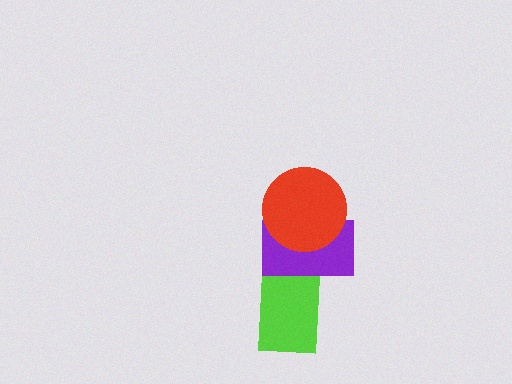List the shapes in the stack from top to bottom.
From top to bottom: the red circle, the purple rectangle, the lime rectangle.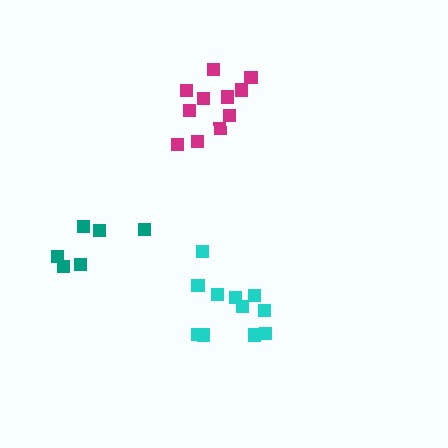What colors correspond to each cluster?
The clusters are colored: teal, cyan, magenta.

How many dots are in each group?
Group 1: 6 dots, Group 2: 11 dots, Group 3: 11 dots (28 total).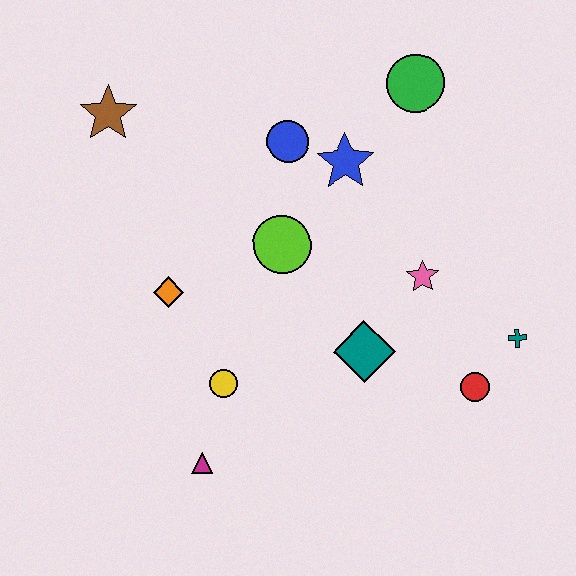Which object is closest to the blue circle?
The blue star is closest to the blue circle.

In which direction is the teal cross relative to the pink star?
The teal cross is to the right of the pink star.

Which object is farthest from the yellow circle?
The green circle is farthest from the yellow circle.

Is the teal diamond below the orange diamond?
Yes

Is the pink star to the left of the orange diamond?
No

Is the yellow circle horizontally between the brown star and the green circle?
Yes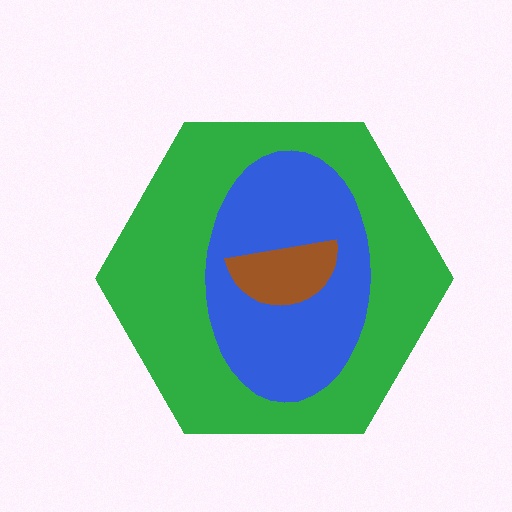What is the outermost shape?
The green hexagon.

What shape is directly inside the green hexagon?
The blue ellipse.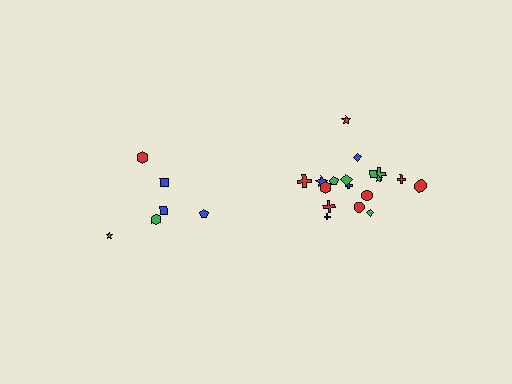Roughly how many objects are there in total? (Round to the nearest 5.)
Roughly 25 objects in total.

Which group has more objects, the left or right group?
The right group.